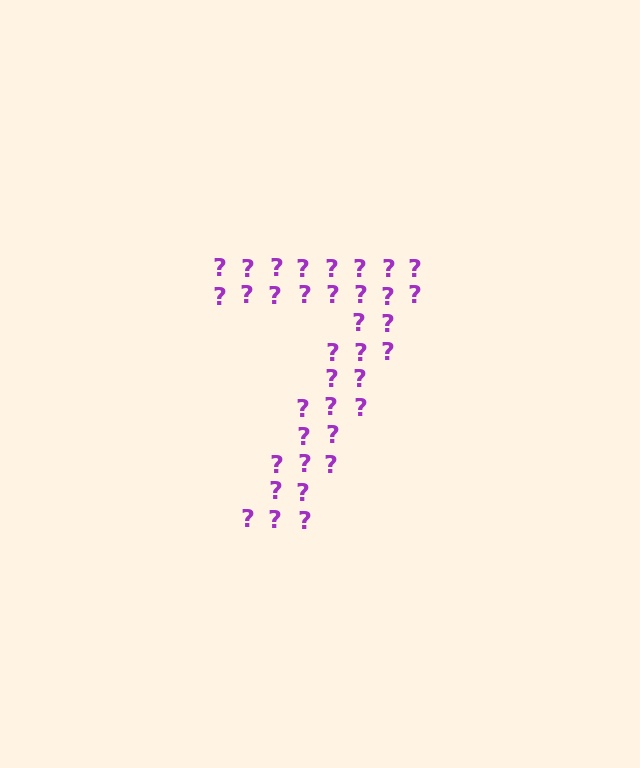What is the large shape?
The large shape is the digit 7.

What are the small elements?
The small elements are question marks.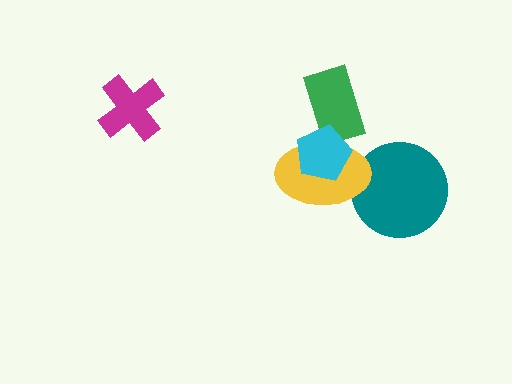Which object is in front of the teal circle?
The yellow ellipse is in front of the teal circle.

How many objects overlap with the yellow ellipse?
3 objects overlap with the yellow ellipse.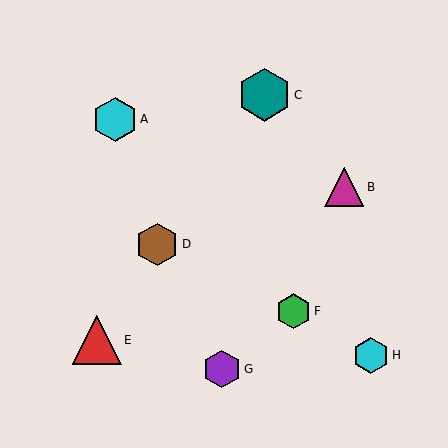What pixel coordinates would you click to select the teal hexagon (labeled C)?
Click at (264, 95) to select the teal hexagon C.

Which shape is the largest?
The teal hexagon (labeled C) is the largest.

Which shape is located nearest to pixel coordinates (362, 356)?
The cyan hexagon (labeled H) at (371, 356) is nearest to that location.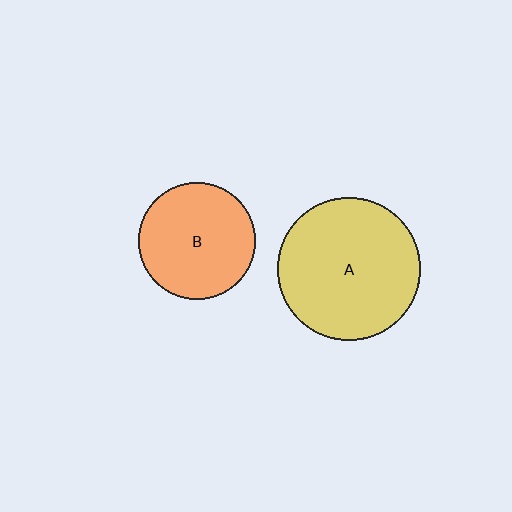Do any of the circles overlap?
No, none of the circles overlap.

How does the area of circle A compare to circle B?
Approximately 1.5 times.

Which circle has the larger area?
Circle A (yellow).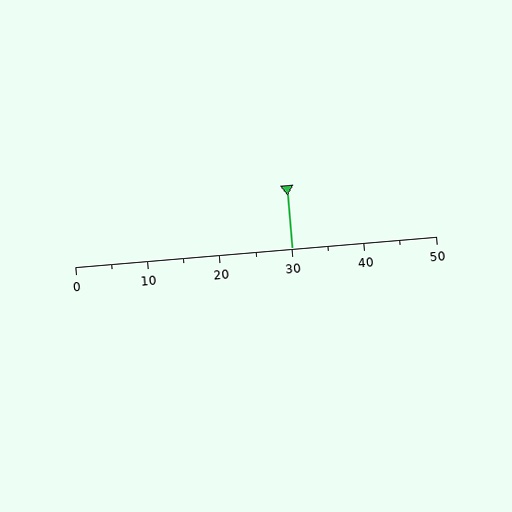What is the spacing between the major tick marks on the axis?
The major ticks are spaced 10 apart.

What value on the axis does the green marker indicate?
The marker indicates approximately 30.